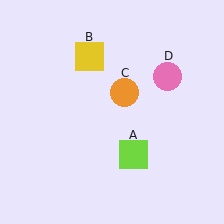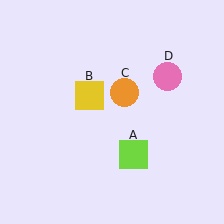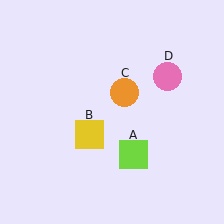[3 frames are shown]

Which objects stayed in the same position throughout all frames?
Lime square (object A) and orange circle (object C) and pink circle (object D) remained stationary.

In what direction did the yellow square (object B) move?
The yellow square (object B) moved down.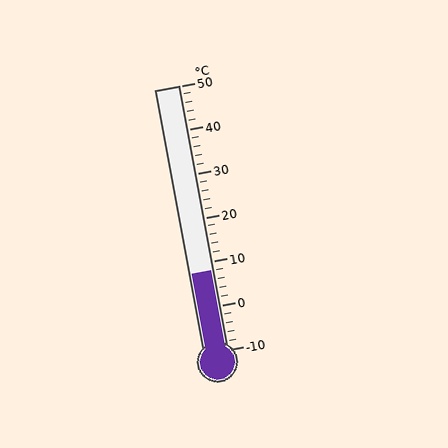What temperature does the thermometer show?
The thermometer shows approximately 8°C.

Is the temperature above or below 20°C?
The temperature is below 20°C.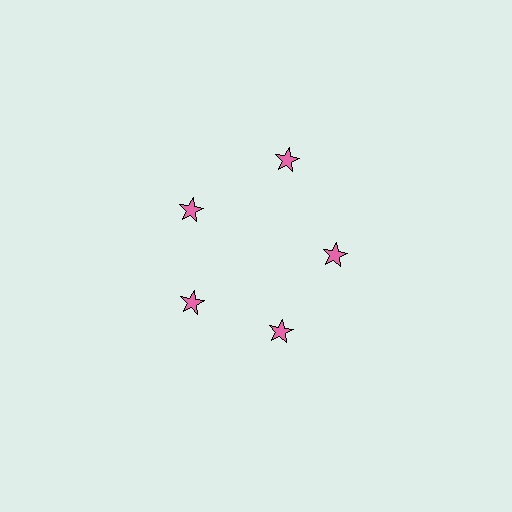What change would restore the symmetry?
The symmetry would be restored by moving it inward, back onto the ring so that all 5 stars sit at equal angles and equal distance from the center.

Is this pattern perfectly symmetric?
No. The 5 pink stars are arranged in a ring, but one element near the 1 o'clock position is pushed outward from the center, breaking the 5-fold rotational symmetry.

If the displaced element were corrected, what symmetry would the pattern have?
It would have 5-fold rotational symmetry — the pattern would map onto itself every 72 degrees.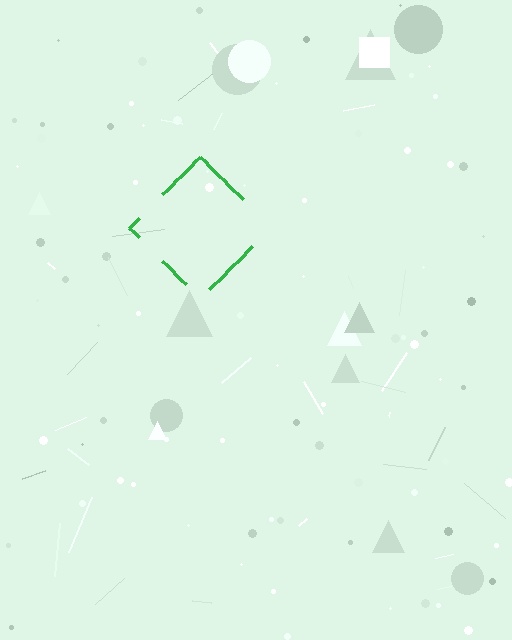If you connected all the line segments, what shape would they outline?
They would outline a diamond.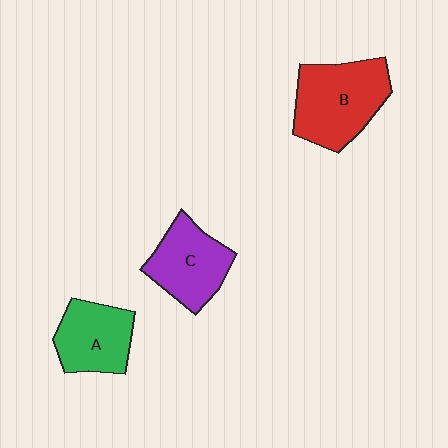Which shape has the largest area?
Shape B (red).